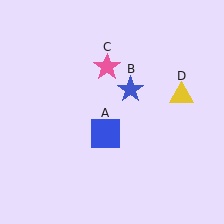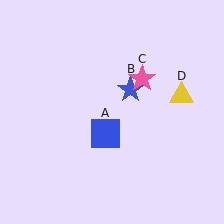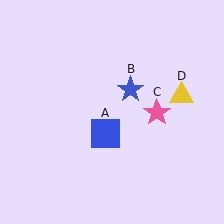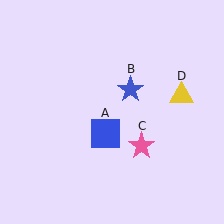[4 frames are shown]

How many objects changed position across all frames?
1 object changed position: pink star (object C).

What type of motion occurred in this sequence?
The pink star (object C) rotated clockwise around the center of the scene.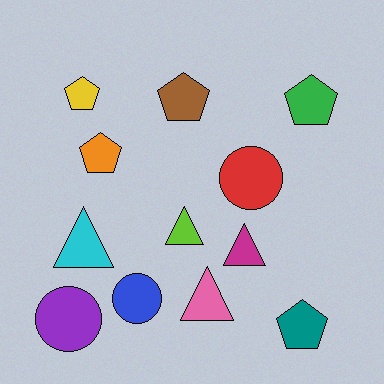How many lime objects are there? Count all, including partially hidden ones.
There is 1 lime object.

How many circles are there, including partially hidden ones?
There are 3 circles.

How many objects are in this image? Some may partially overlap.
There are 12 objects.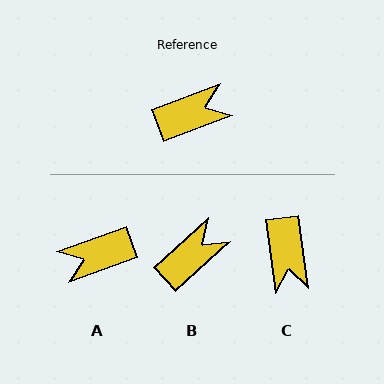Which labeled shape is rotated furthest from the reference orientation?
A, about 179 degrees away.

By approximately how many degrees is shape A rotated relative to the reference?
Approximately 179 degrees counter-clockwise.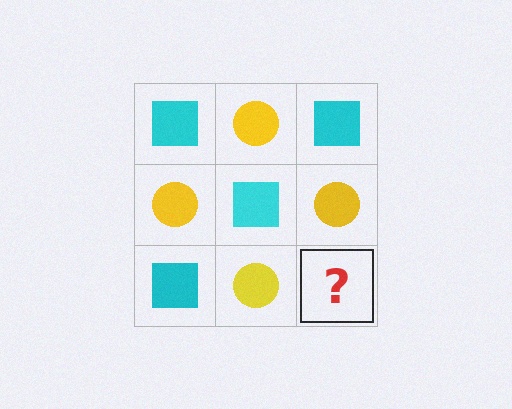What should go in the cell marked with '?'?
The missing cell should contain a cyan square.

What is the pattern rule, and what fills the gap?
The rule is that it alternates cyan square and yellow circle in a checkerboard pattern. The gap should be filled with a cyan square.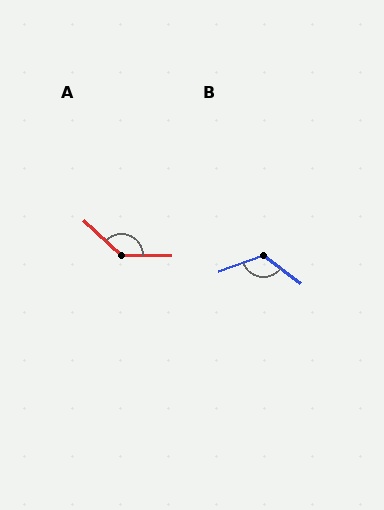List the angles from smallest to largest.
B (123°), A (138°).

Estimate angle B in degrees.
Approximately 123 degrees.